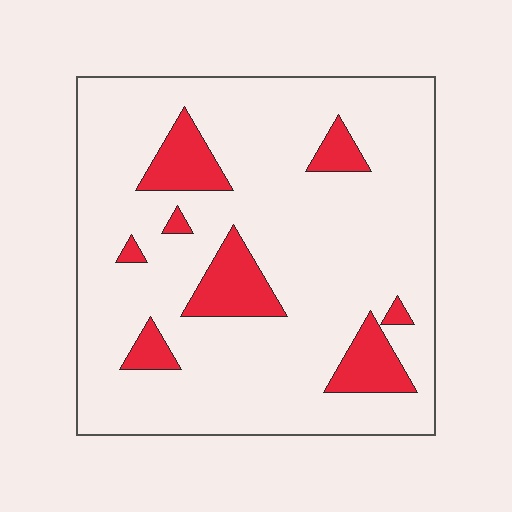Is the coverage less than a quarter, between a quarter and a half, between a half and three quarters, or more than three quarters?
Less than a quarter.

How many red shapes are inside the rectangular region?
8.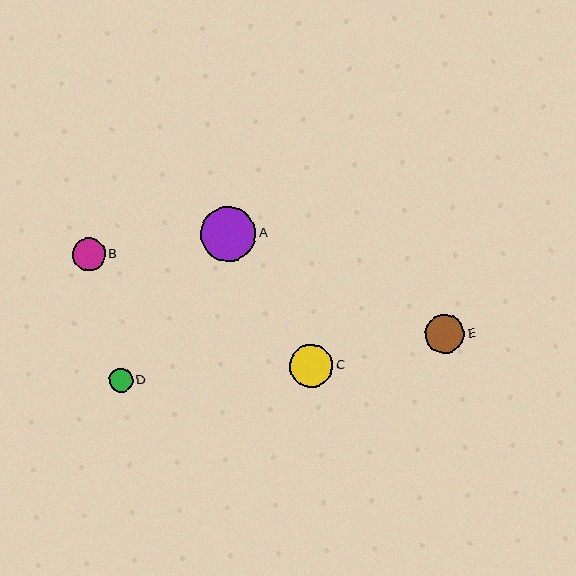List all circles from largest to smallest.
From largest to smallest: A, C, E, B, D.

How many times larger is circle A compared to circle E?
Circle A is approximately 1.4 times the size of circle E.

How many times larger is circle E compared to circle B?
Circle E is approximately 1.2 times the size of circle B.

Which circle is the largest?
Circle A is the largest with a size of approximately 56 pixels.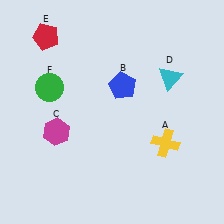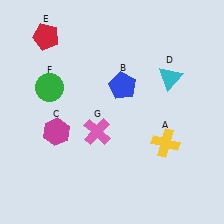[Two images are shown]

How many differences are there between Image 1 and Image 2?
There is 1 difference between the two images.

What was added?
A pink cross (G) was added in Image 2.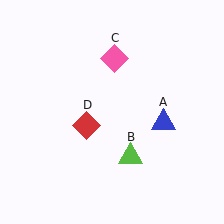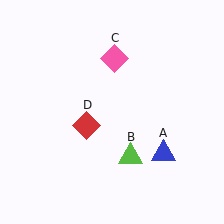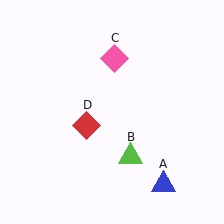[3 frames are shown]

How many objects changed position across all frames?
1 object changed position: blue triangle (object A).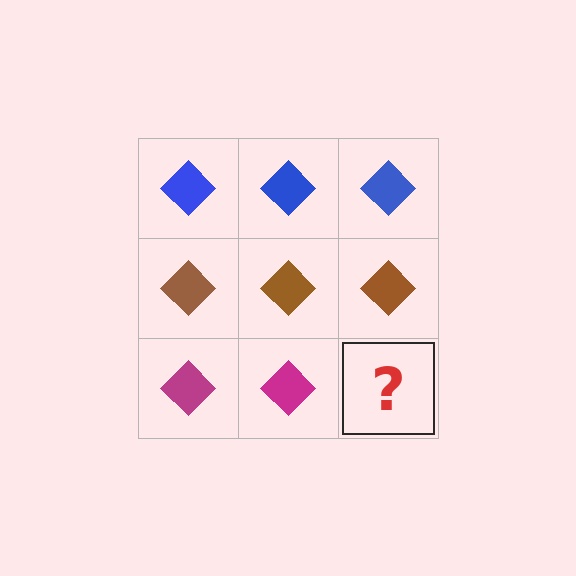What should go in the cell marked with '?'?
The missing cell should contain a magenta diamond.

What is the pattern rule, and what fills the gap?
The rule is that each row has a consistent color. The gap should be filled with a magenta diamond.